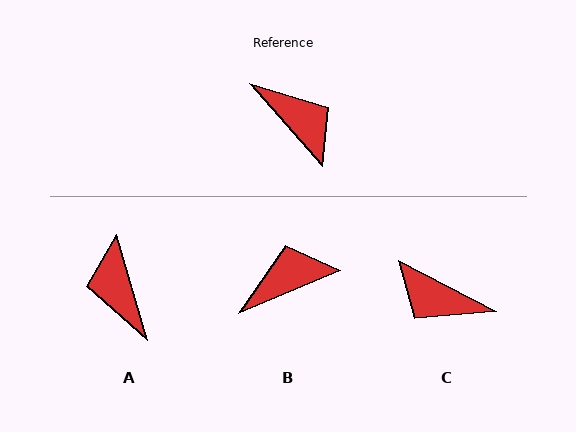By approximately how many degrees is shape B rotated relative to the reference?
Approximately 71 degrees counter-clockwise.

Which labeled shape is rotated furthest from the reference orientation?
C, about 159 degrees away.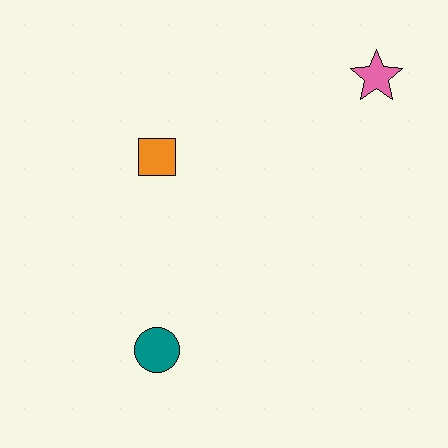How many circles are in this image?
There is 1 circle.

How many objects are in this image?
There are 3 objects.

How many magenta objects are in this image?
There are no magenta objects.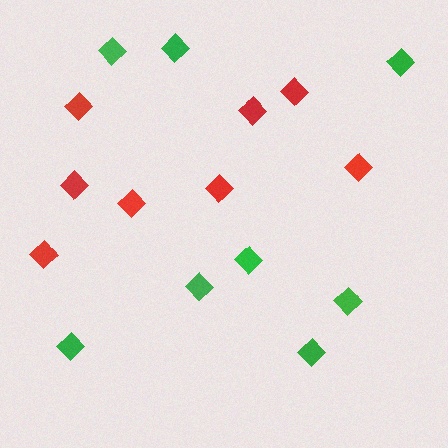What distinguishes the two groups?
There are 2 groups: one group of green diamonds (8) and one group of red diamonds (8).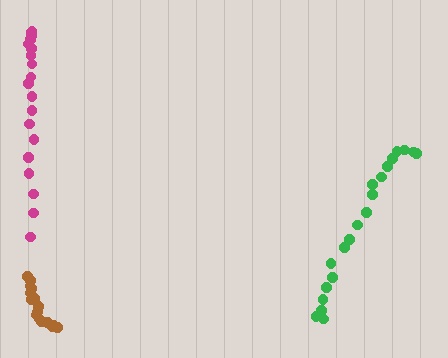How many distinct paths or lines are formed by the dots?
There are 3 distinct paths.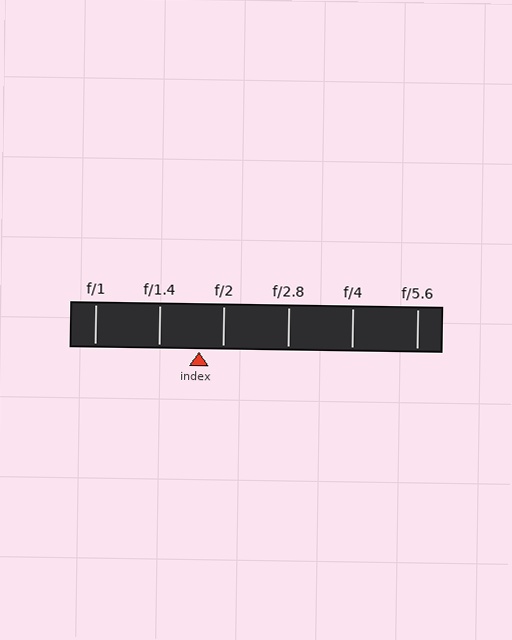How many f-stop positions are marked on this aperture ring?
There are 6 f-stop positions marked.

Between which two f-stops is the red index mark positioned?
The index mark is between f/1.4 and f/2.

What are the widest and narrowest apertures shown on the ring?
The widest aperture shown is f/1 and the narrowest is f/5.6.